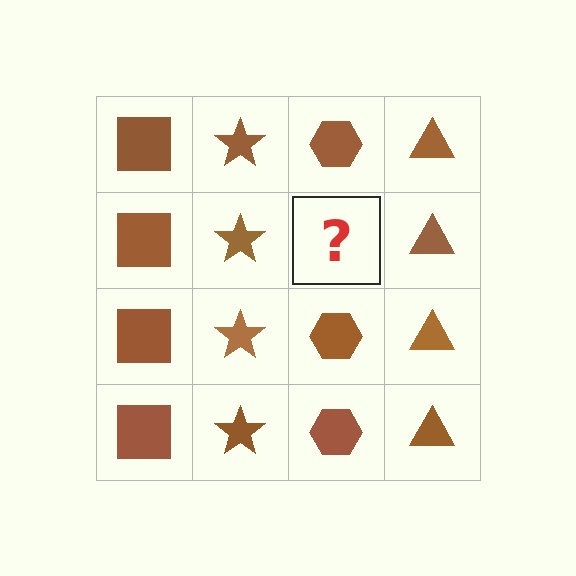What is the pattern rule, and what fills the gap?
The rule is that each column has a consistent shape. The gap should be filled with a brown hexagon.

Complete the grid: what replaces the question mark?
The question mark should be replaced with a brown hexagon.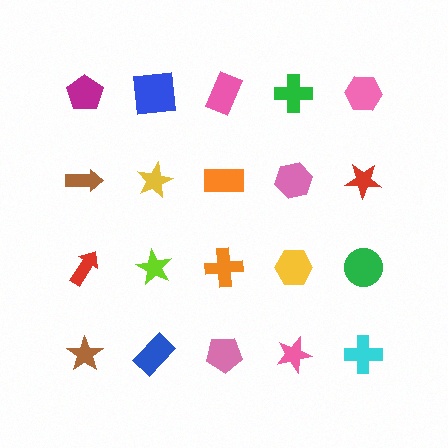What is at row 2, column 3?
An orange rectangle.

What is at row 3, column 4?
A yellow hexagon.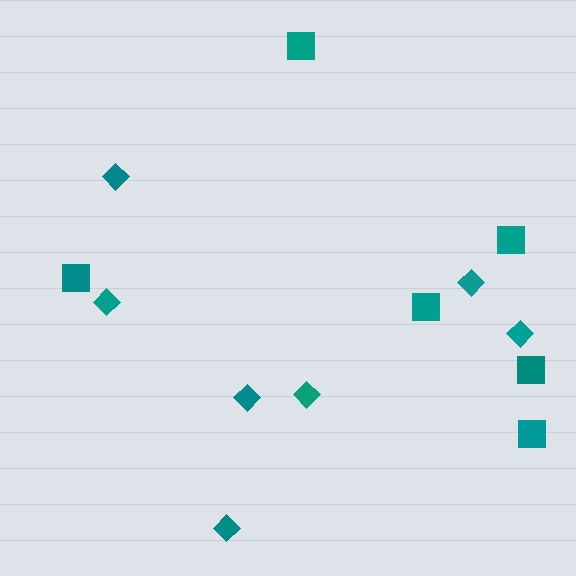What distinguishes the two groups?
There are 2 groups: one group of diamonds (7) and one group of squares (6).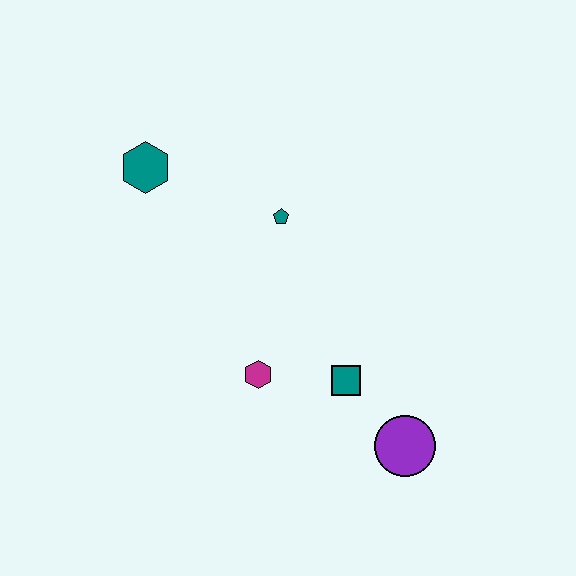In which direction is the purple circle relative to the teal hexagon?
The purple circle is below the teal hexagon.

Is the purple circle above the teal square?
No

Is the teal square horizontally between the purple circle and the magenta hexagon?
Yes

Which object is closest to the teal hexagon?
The teal pentagon is closest to the teal hexagon.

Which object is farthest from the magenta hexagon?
The teal hexagon is farthest from the magenta hexagon.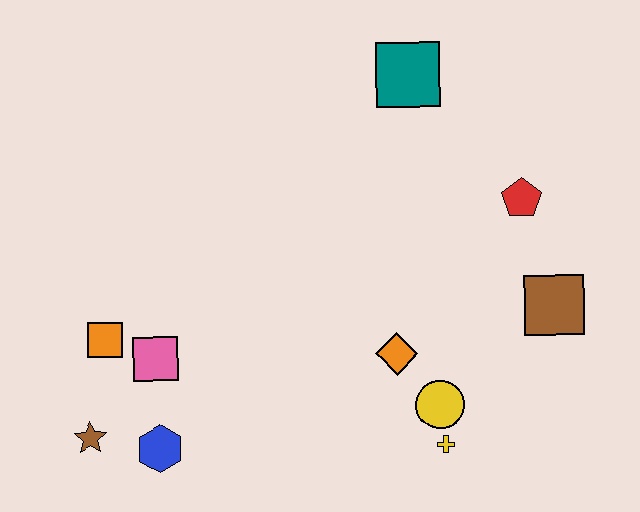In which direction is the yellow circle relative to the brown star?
The yellow circle is to the right of the brown star.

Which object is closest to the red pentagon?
The brown square is closest to the red pentagon.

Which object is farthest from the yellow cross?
The teal square is farthest from the yellow cross.